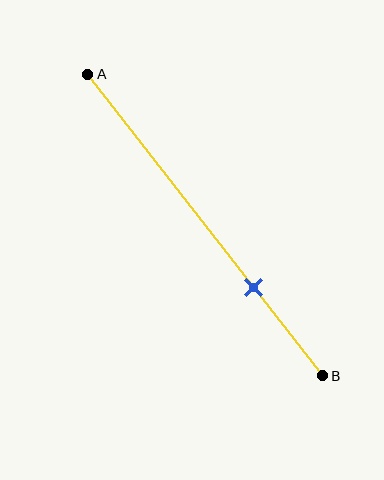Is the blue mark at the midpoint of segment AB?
No, the mark is at about 70% from A, not at the 50% midpoint.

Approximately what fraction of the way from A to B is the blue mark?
The blue mark is approximately 70% of the way from A to B.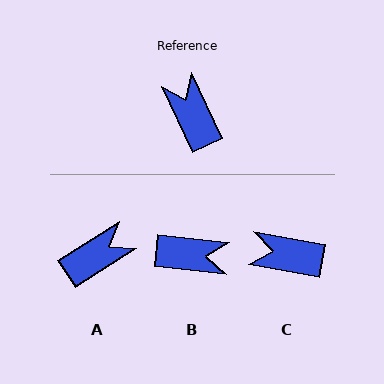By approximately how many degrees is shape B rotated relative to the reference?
Approximately 121 degrees clockwise.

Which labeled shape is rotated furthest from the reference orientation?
B, about 121 degrees away.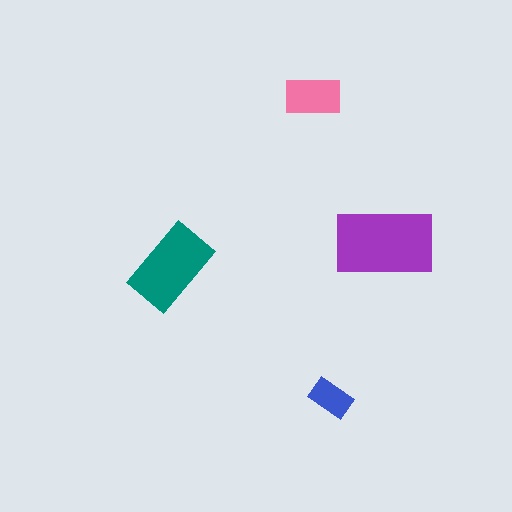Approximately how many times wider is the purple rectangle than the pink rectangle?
About 2 times wider.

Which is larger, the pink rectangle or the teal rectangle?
The teal one.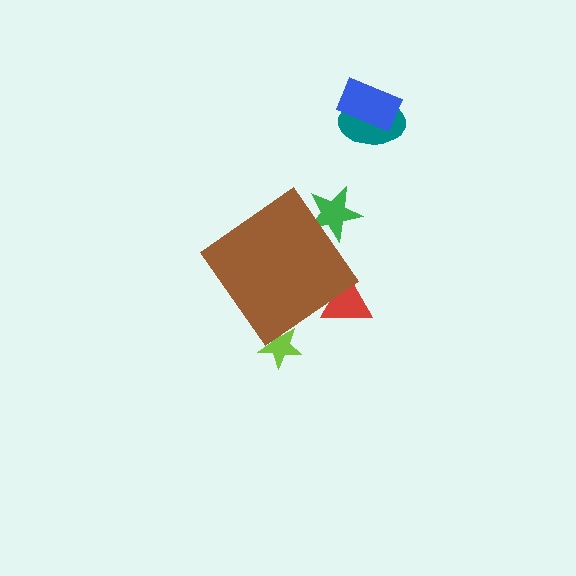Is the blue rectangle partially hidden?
No, the blue rectangle is fully visible.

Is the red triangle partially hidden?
Yes, the red triangle is partially hidden behind the brown diamond.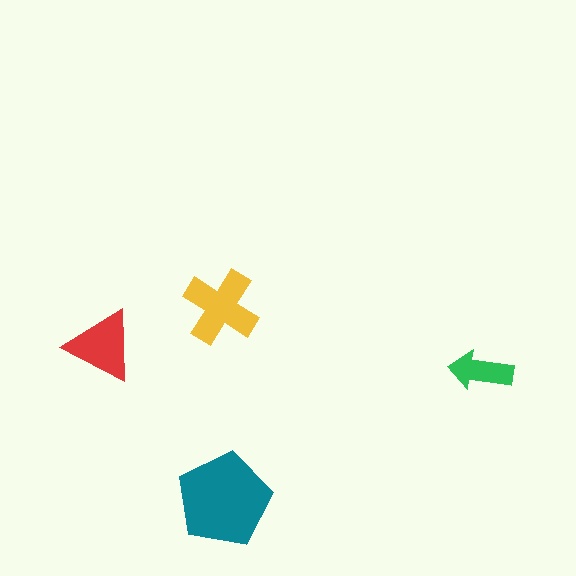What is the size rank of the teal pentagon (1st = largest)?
1st.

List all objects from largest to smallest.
The teal pentagon, the yellow cross, the red triangle, the green arrow.